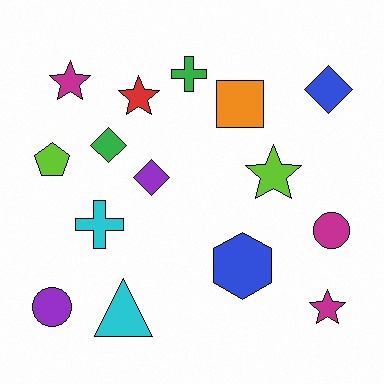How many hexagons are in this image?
There is 1 hexagon.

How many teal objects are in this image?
There are no teal objects.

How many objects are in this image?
There are 15 objects.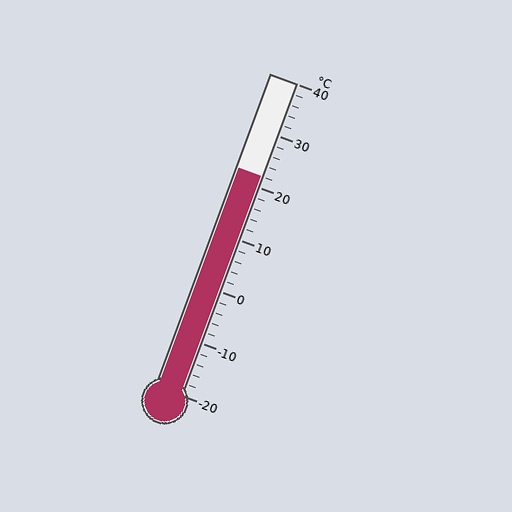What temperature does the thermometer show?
The thermometer shows approximately 22°C.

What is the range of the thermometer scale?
The thermometer scale ranges from -20°C to 40°C.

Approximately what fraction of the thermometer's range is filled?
The thermometer is filled to approximately 70% of its range.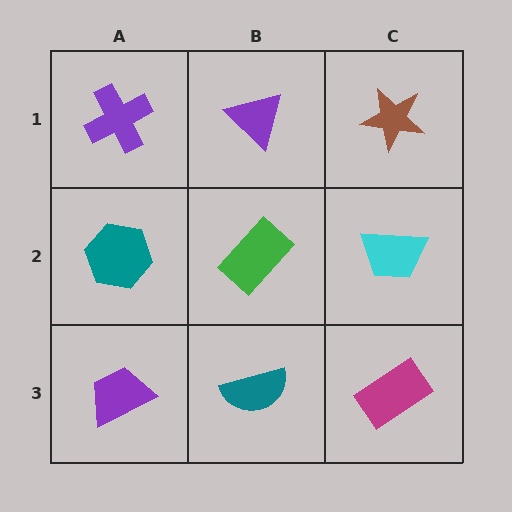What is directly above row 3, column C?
A cyan trapezoid.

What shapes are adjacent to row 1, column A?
A teal hexagon (row 2, column A), a purple triangle (row 1, column B).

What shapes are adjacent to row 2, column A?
A purple cross (row 1, column A), a purple trapezoid (row 3, column A), a green rectangle (row 2, column B).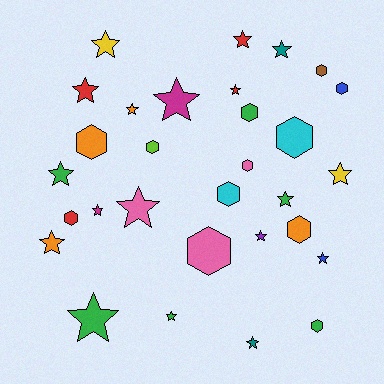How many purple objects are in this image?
There is 1 purple object.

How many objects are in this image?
There are 30 objects.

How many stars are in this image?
There are 18 stars.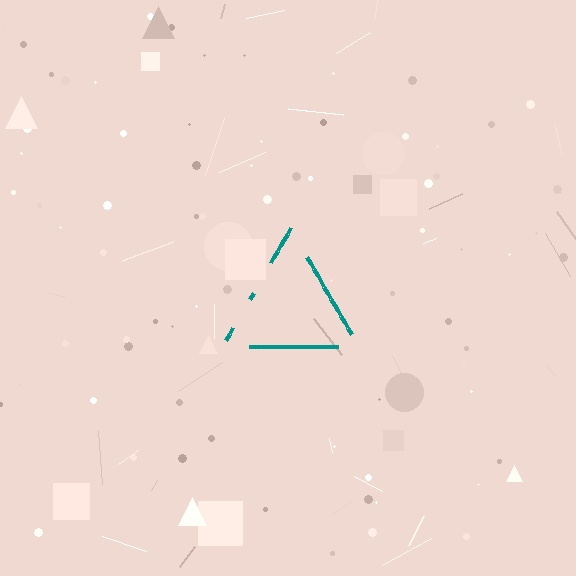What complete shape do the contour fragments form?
The contour fragments form a triangle.